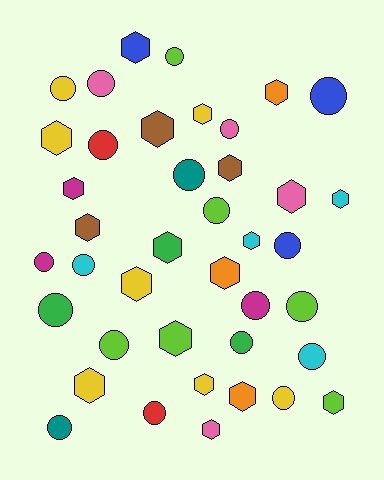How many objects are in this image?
There are 40 objects.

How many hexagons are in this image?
There are 20 hexagons.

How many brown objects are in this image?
There are 3 brown objects.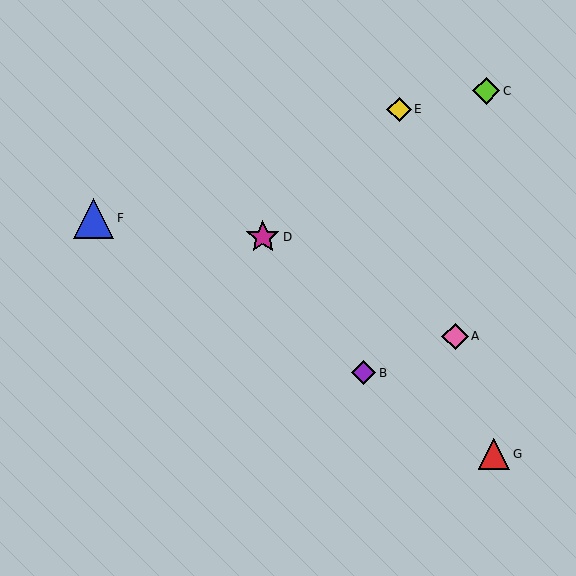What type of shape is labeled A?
Shape A is a pink diamond.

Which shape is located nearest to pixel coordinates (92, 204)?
The blue triangle (labeled F) at (94, 218) is nearest to that location.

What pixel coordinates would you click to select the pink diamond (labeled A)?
Click at (455, 336) to select the pink diamond A.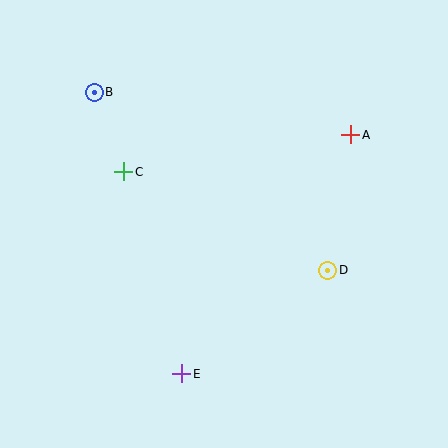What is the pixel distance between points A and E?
The distance between A and E is 293 pixels.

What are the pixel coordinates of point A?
Point A is at (351, 135).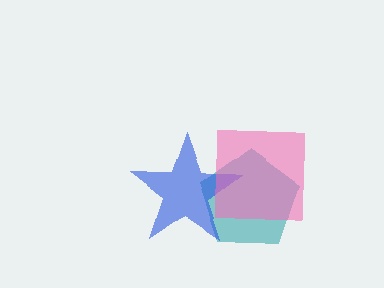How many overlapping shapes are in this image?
There are 3 overlapping shapes in the image.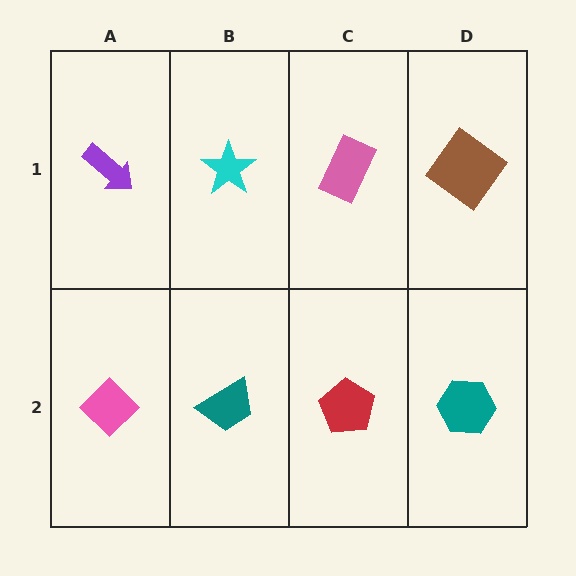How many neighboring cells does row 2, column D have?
2.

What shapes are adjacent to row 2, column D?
A brown diamond (row 1, column D), a red pentagon (row 2, column C).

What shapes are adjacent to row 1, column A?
A pink diamond (row 2, column A), a cyan star (row 1, column B).